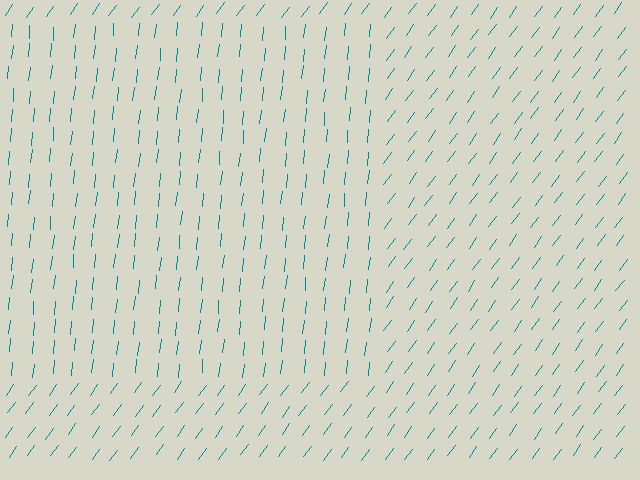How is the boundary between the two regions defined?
The boundary is defined purely by a change in line orientation (approximately 30 degrees difference). All lines are the same color and thickness.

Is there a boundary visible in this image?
Yes, there is a texture boundary formed by a change in line orientation.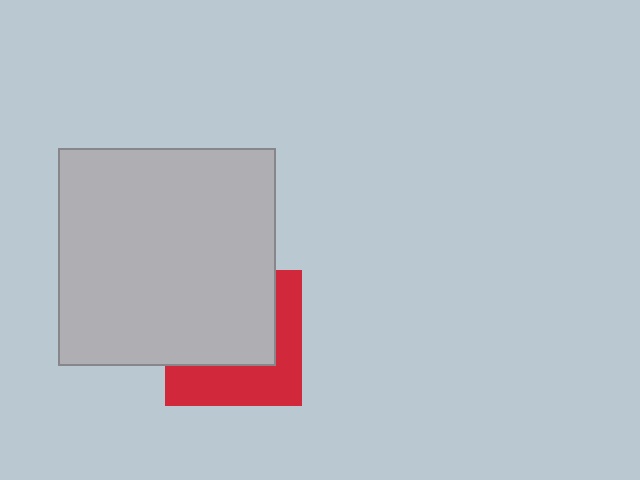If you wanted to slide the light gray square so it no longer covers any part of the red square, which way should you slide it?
Slide it toward the upper-left — that is the most direct way to separate the two shapes.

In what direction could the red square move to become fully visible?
The red square could move toward the lower-right. That would shift it out from behind the light gray square entirely.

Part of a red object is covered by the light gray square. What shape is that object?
It is a square.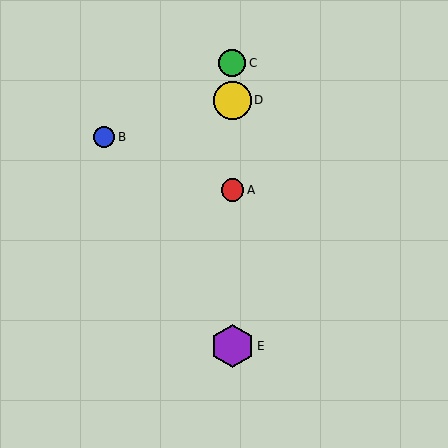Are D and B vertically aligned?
No, D is at x≈232 and B is at x≈104.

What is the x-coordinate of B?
Object B is at x≈104.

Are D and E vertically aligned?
Yes, both are at x≈232.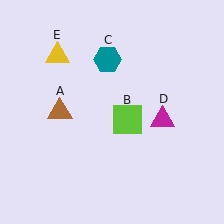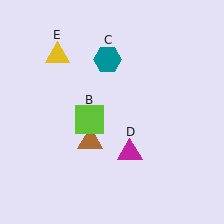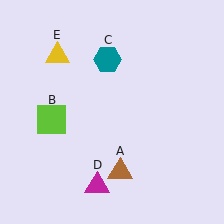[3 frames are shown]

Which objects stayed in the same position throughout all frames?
Teal hexagon (object C) and yellow triangle (object E) remained stationary.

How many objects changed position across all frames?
3 objects changed position: brown triangle (object A), lime square (object B), magenta triangle (object D).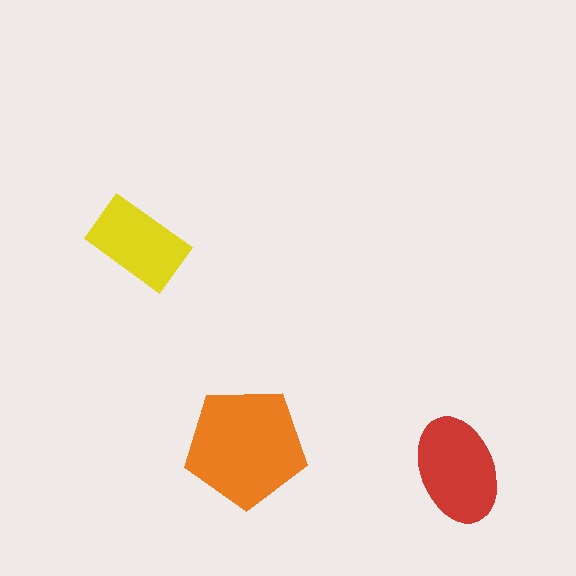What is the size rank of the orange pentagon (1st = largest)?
1st.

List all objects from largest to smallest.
The orange pentagon, the red ellipse, the yellow rectangle.